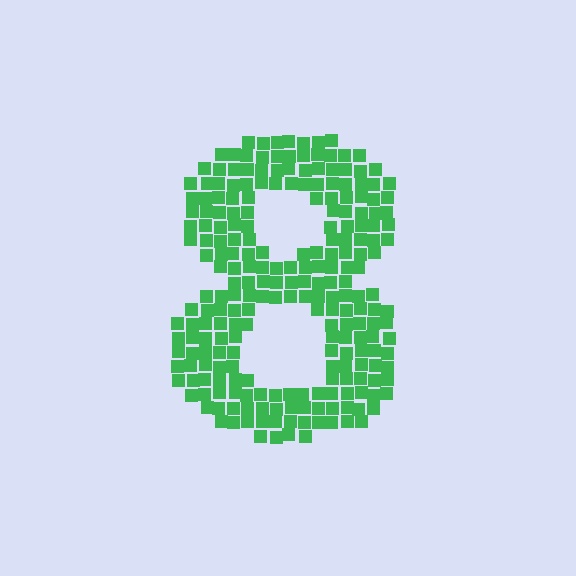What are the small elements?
The small elements are squares.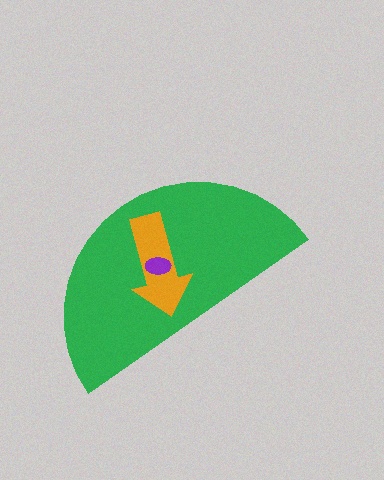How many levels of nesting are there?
3.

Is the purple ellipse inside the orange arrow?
Yes.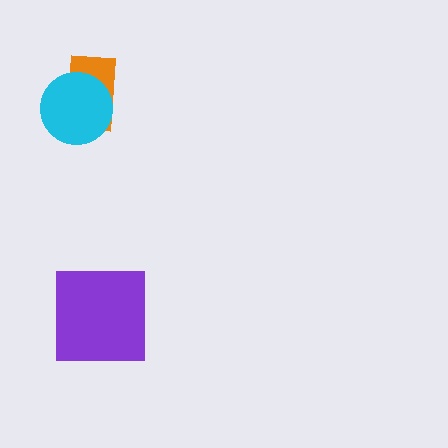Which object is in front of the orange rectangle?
The cyan circle is in front of the orange rectangle.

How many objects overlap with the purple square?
0 objects overlap with the purple square.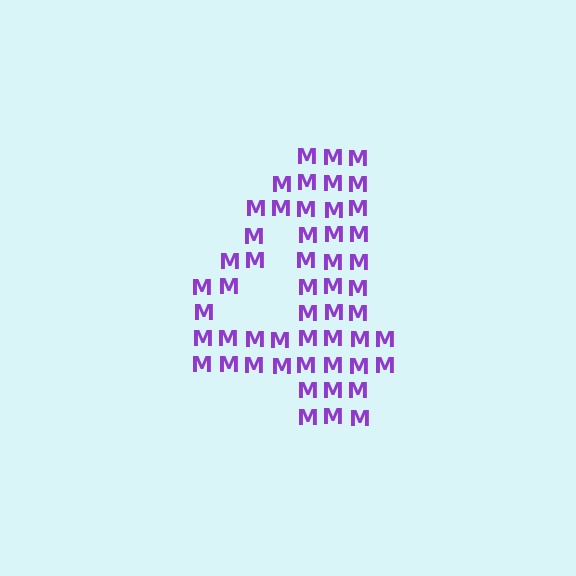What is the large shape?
The large shape is the digit 4.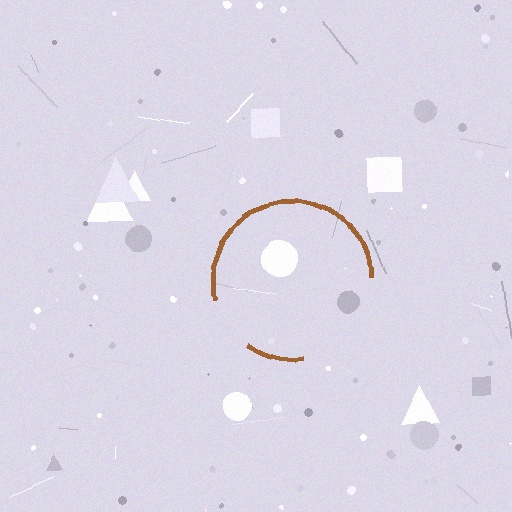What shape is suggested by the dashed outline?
The dashed outline suggests a circle.